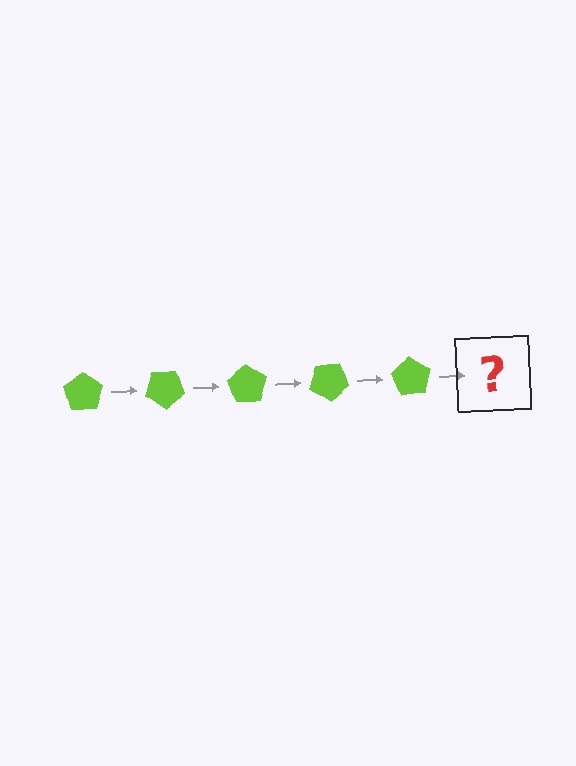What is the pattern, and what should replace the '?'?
The pattern is that the pentagon rotates 35 degrees each step. The '?' should be a lime pentagon rotated 175 degrees.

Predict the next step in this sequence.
The next step is a lime pentagon rotated 175 degrees.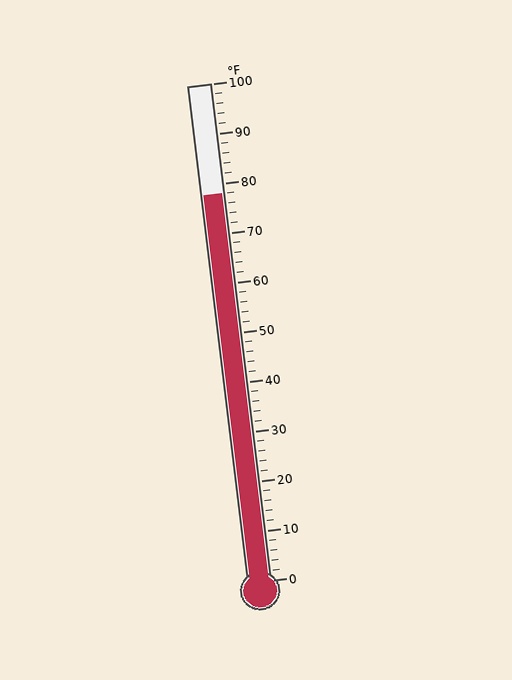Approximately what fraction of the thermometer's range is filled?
The thermometer is filled to approximately 80% of its range.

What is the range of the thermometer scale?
The thermometer scale ranges from 0°F to 100°F.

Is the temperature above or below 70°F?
The temperature is above 70°F.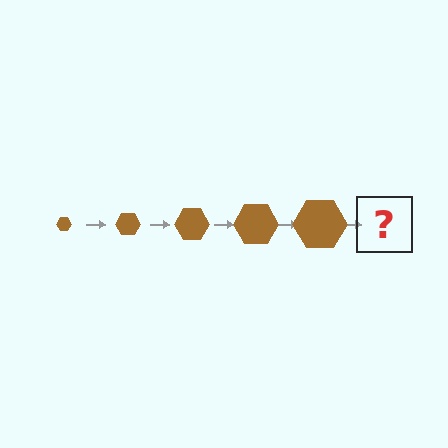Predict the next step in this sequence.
The next step is a brown hexagon, larger than the previous one.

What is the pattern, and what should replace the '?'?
The pattern is that the hexagon gets progressively larger each step. The '?' should be a brown hexagon, larger than the previous one.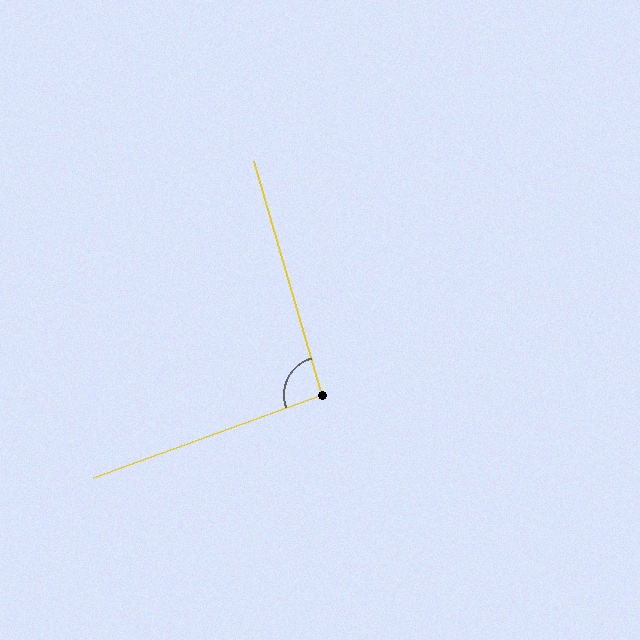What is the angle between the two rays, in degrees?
Approximately 94 degrees.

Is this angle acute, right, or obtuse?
It is approximately a right angle.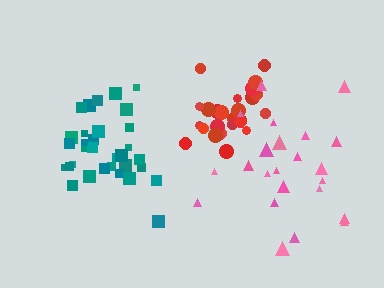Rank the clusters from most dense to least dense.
red, teal, pink.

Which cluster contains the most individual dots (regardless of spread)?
Teal (32).